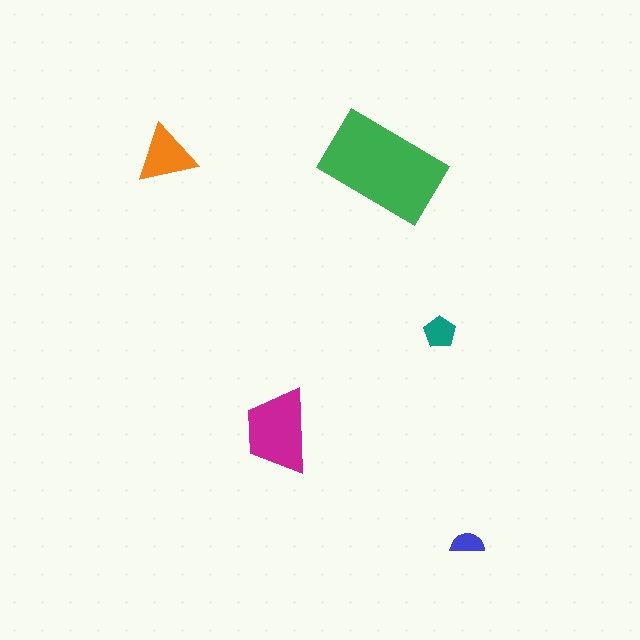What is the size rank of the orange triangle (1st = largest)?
3rd.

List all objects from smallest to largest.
The blue semicircle, the teal pentagon, the orange triangle, the magenta trapezoid, the green rectangle.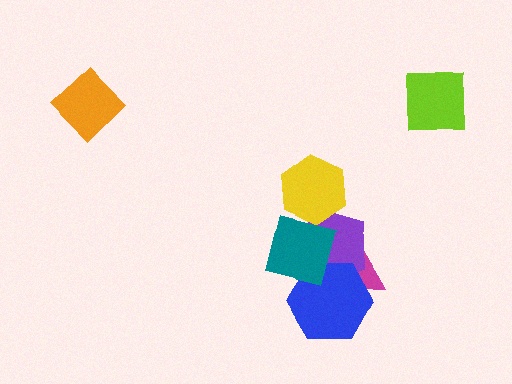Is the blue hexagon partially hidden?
Yes, it is partially covered by another shape.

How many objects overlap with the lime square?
0 objects overlap with the lime square.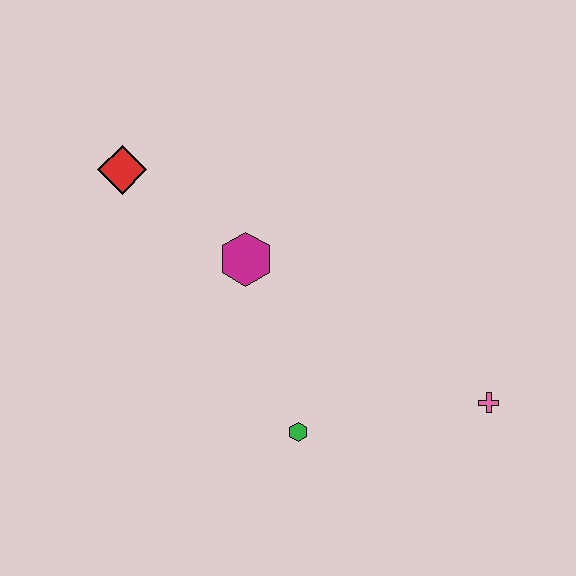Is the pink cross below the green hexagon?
No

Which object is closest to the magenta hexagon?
The red diamond is closest to the magenta hexagon.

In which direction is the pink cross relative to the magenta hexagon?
The pink cross is to the right of the magenta hexagon.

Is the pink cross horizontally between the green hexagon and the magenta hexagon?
No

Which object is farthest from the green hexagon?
The red diamond is farthest from the green hexagon.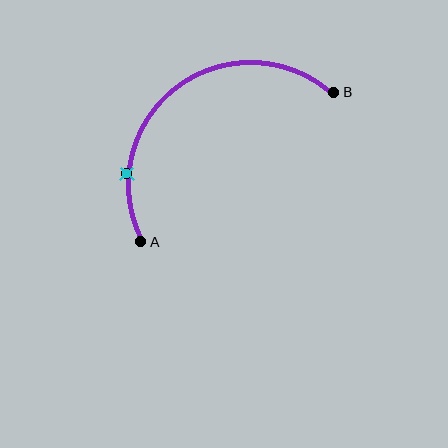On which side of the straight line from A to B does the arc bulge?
The arc bulges above and to the left of the straight line connecting A and B.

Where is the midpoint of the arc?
The arc midpoint is the point on the curve farthest from the straight line joining A and B. It sits above and to the left of that line.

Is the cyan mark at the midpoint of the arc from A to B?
No. The cyan mark lies on the arc but is closer to endpoint A. The arc midpoint would be at the point on the curve equidistant along the arc from both A and B.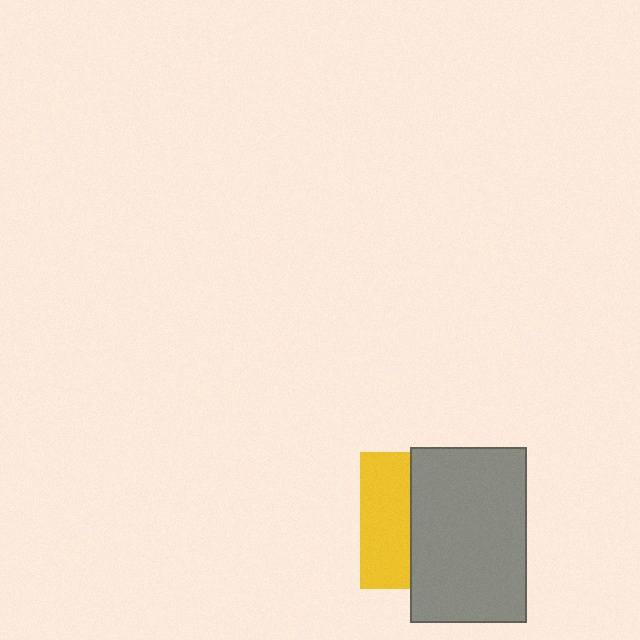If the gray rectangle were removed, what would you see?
You would see the complete yellow square.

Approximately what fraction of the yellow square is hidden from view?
Roughly 64% of the yellow square is hidden behind the gray rectangle.